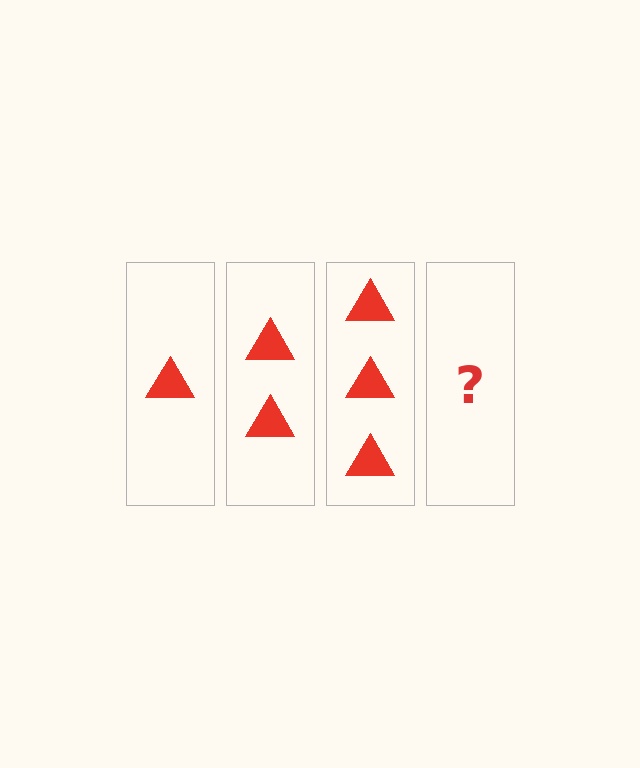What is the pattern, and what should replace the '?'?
The pattern is that each step adds one more triangle. The '?' should be 4 triangles.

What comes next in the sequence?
The next element should be 4 triangles.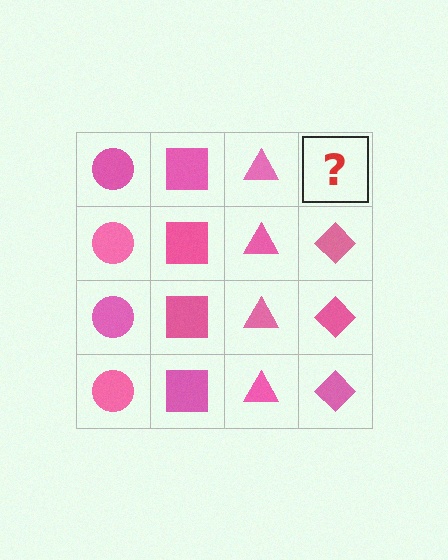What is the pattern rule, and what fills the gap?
The rule is that each column has a consistent shape. The gap should be filled with a pink diamond.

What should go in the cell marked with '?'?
The missing cell should contain a pink diamond.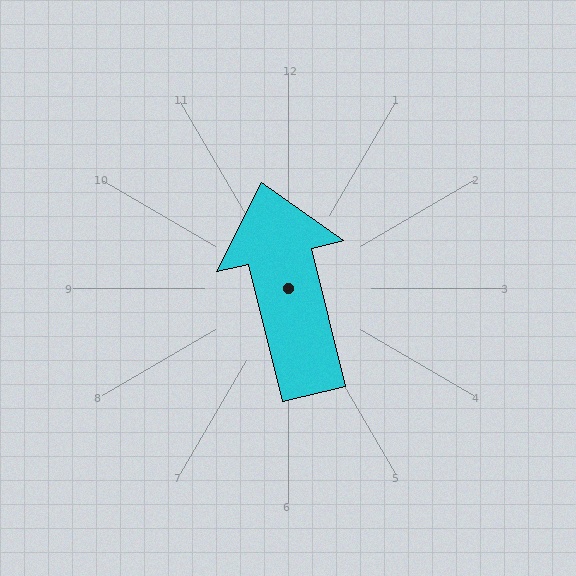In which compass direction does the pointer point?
North.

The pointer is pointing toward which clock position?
Roughly 12 o'clock.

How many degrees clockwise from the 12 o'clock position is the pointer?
Approximately 346 degrees.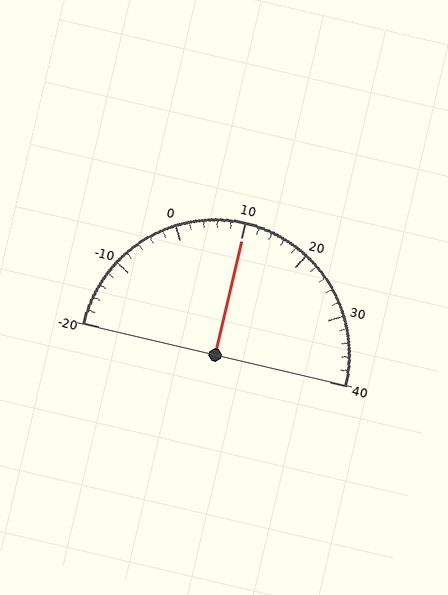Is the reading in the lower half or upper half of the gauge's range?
The reading is in the upper half of the range (-20 to 40).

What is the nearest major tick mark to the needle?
The nearest major tick mark is 10.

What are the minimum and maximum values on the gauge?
The gauge ranges from -20 to 40.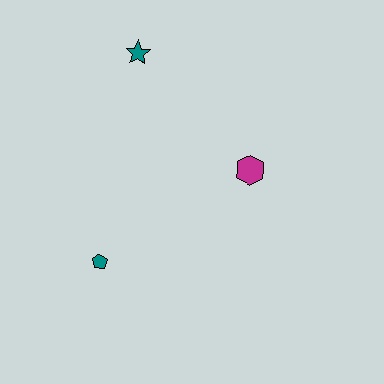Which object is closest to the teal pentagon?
The magenta hexagon is closest to the teal pentagon.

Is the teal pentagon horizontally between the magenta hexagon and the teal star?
No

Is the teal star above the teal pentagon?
Yes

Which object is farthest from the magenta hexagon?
The teal pentagon is farthest from the magenta hexagon.